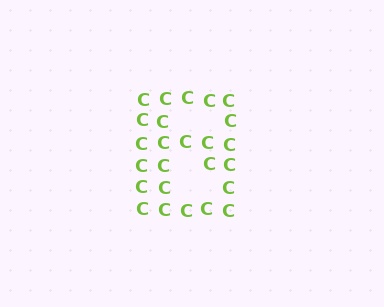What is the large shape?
The large shape is the letter B.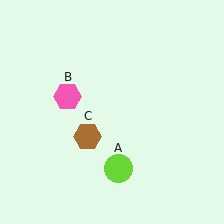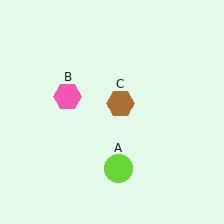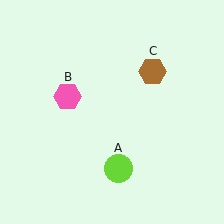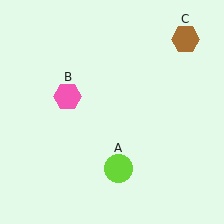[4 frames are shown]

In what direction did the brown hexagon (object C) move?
The brown hexagon (object C) moved up and to the right.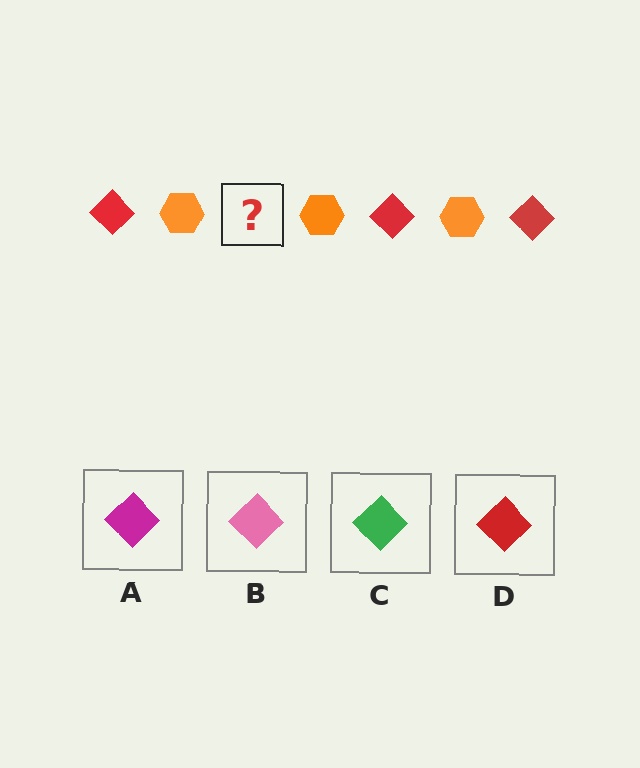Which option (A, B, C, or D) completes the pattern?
D.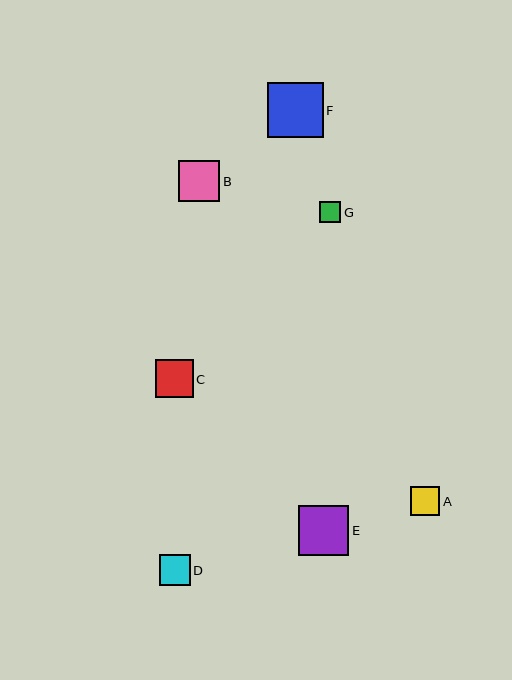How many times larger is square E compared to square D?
Square E is approximately 1.6 times the size of square D.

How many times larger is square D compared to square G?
Square D is approximately 1.4 times the size of square G.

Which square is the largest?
Square F is the largest with a size of approximately 55 pixels.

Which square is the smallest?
Square G is the smallest with a size of approximately 22 pixels.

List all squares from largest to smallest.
From largest to smallest: F, E, B, C, D, A, G.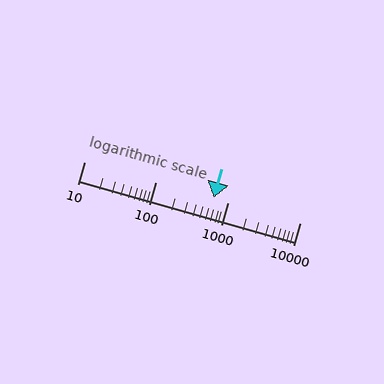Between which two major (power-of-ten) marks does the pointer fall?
The pointer is between 100 and 1000.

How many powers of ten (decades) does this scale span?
The scale spans 3 decades, from 10 to 10000.